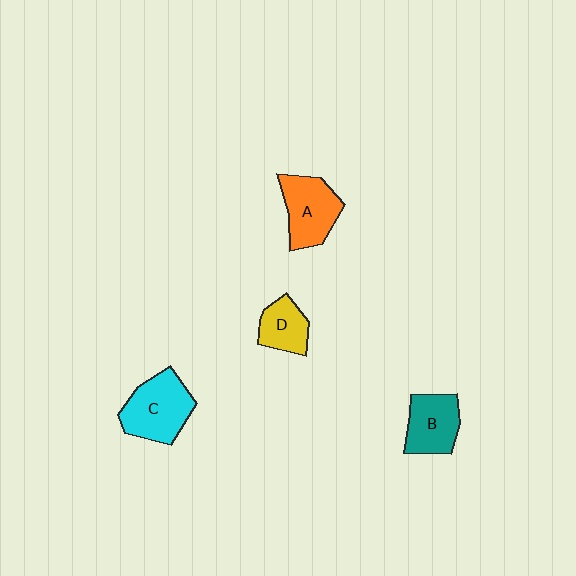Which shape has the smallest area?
Shape D (yellow).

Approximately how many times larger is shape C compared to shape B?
Approximately 1.3 times.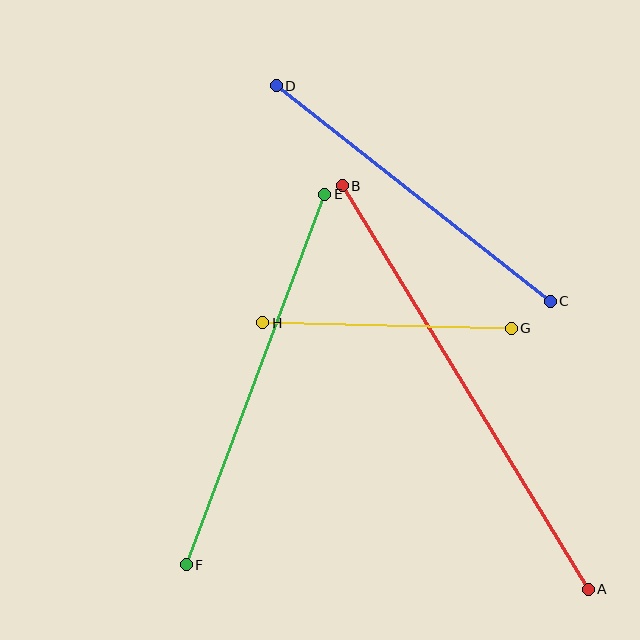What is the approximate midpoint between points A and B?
The midpoint is at approximately (465, 388) pixels.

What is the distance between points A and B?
The distance is approximately 473 pixels.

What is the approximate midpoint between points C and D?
The midpoint is at approximately (413, 194) pixels.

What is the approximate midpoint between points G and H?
The midpoint is at approximately (387, 326) pixels.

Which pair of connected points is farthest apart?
Points A and B are farthest apart.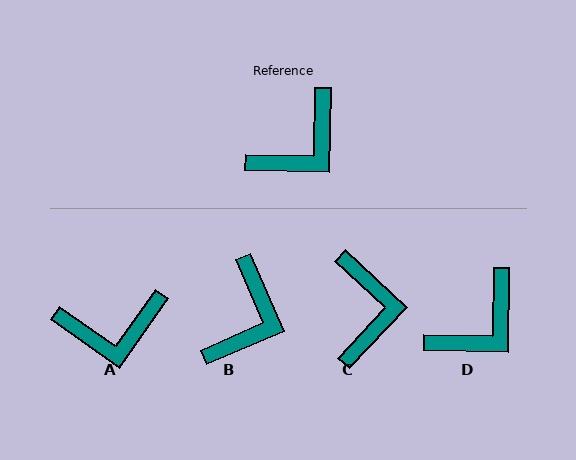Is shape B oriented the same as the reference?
No, it is off by about 24 degrees.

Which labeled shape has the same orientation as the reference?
D.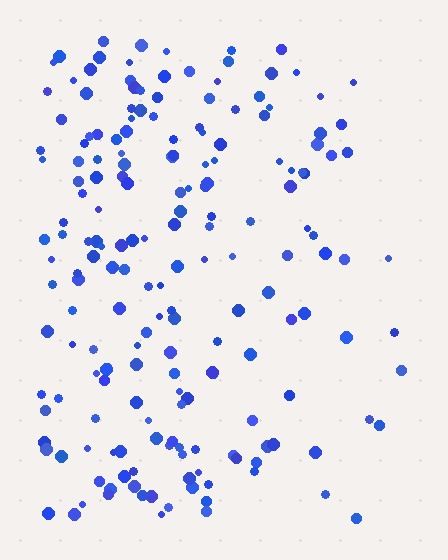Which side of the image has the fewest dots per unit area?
The right.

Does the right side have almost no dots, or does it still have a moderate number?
Still a moderate number, just noticeably fewer than the left.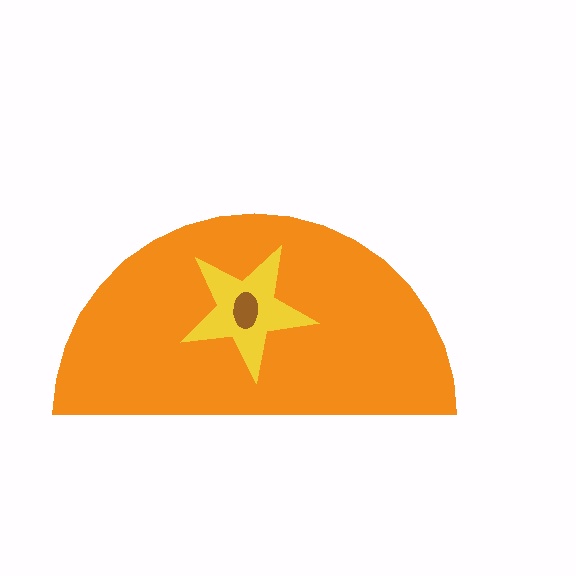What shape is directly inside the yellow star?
The brown ellipse.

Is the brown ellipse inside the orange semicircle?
Yes.